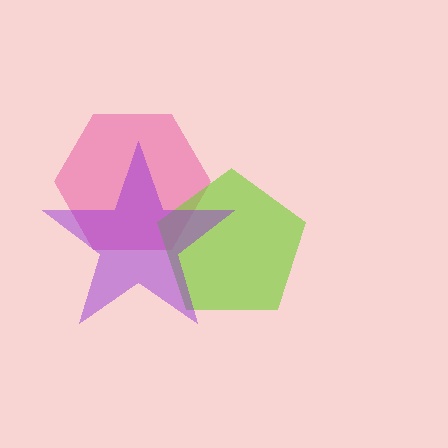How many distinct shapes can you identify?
There are 3 distinct shapes: a pink hexagon, a lime pentagon, a purple star.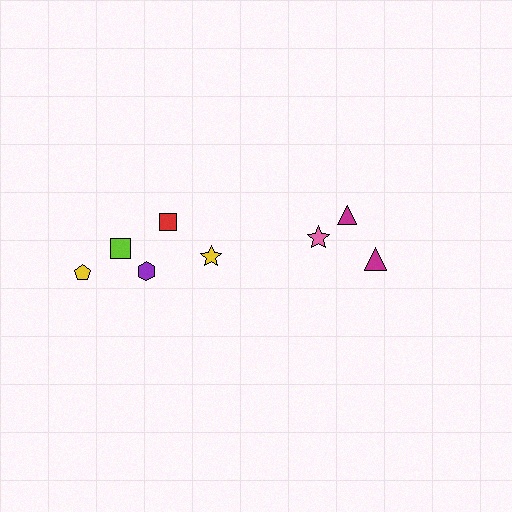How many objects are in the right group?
There are 3 objects.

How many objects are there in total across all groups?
There are 8 objects.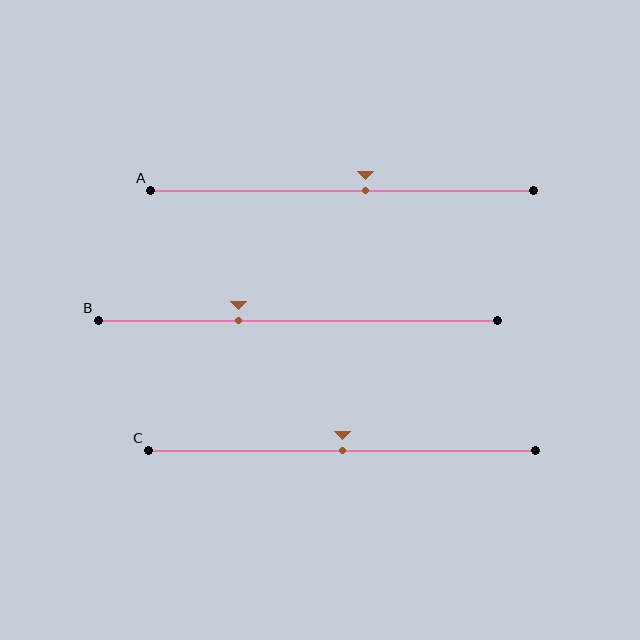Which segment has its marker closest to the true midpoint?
Segment C has its marker closest to the true midpoint.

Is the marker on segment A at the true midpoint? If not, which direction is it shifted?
No, the marker on segment A is shifted to the right by about 6% of the segment length.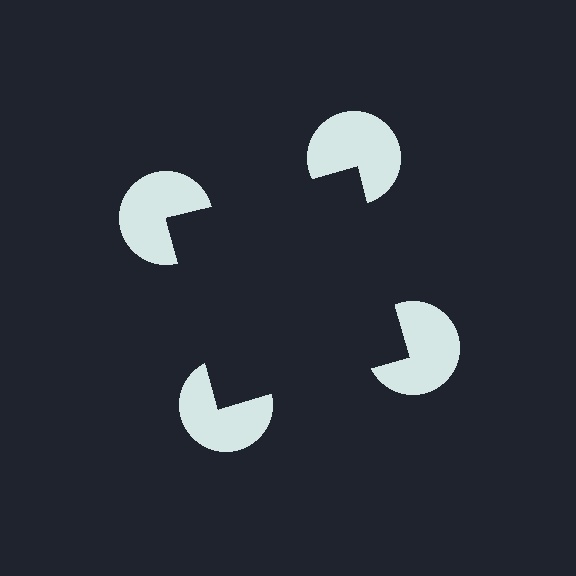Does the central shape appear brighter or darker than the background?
It typically appears slightly darker than the background, even though no actual brightness change is drawn.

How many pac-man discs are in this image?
There are 4 — one at each vertex of the illusory square.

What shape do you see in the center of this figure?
An illusory square — its edges are inferred from the aligned wedge cuts in the pac-man discs, not physically drawn.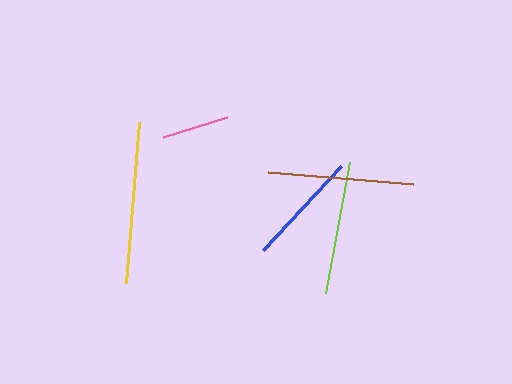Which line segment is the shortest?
The pink line is the shortest at approximately 67 pixels.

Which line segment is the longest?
The yellow line is the longest at approximately 162 pixels.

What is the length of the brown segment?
The brown segment is approximately 145 pixels long.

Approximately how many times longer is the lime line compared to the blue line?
The lime line is approximately 1.2 times the length of the blue line.